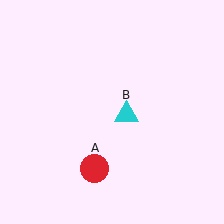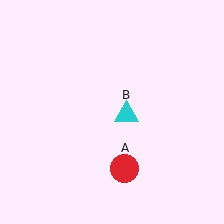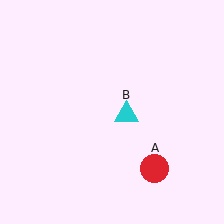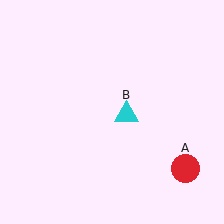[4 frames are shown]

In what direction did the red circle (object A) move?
The red circle (object A) moved right.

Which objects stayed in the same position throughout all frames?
Cyan triangle (object B) remained stationary.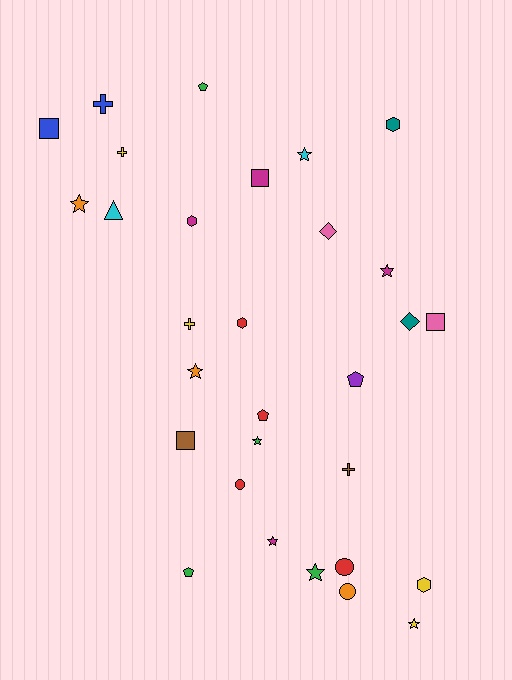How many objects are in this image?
There are 30 objects.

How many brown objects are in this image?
There are 2 brown objects.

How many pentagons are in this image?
There are 4 pentagons.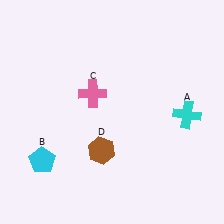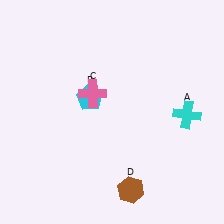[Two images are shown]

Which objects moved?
The objects that moved are: the cyan pentagon (B), the brown hexagon (D).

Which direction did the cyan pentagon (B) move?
The cyan pentagon (B) moved up.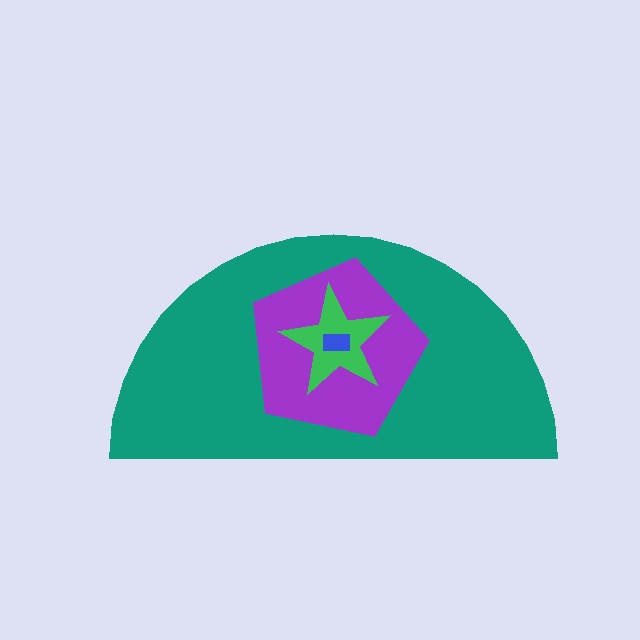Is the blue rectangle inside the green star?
Yes.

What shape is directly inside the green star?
The blue rectangle.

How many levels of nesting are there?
4.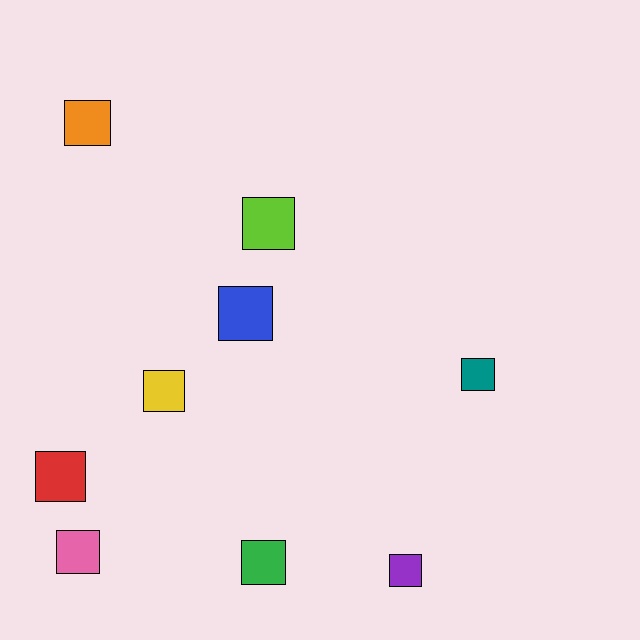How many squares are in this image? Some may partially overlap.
There are 9 squares.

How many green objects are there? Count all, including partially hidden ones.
There is 1 green object.